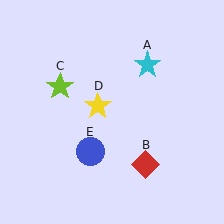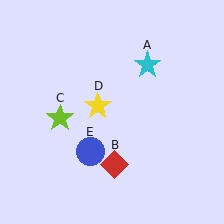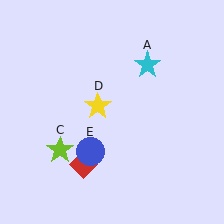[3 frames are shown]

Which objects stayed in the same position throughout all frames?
Cyan star (object A) and yellow star (object D) and blue circle (object E) remained stationary.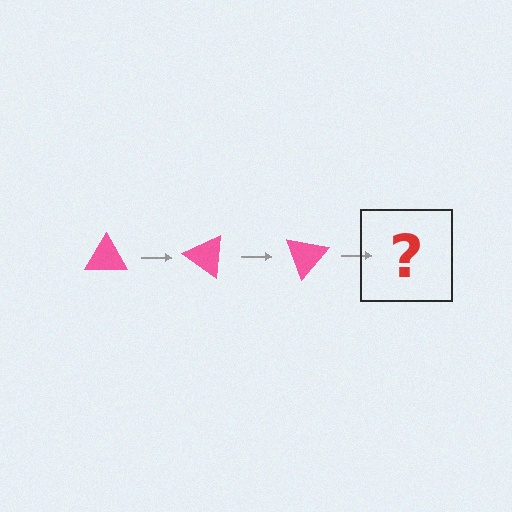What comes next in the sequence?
The next element should be a pink triangle rotated 105 degrees.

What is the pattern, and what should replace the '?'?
The pattern is that the triangle rotates 35 degrees each step. The '?' should be a pink triangle rotated 105 degrees.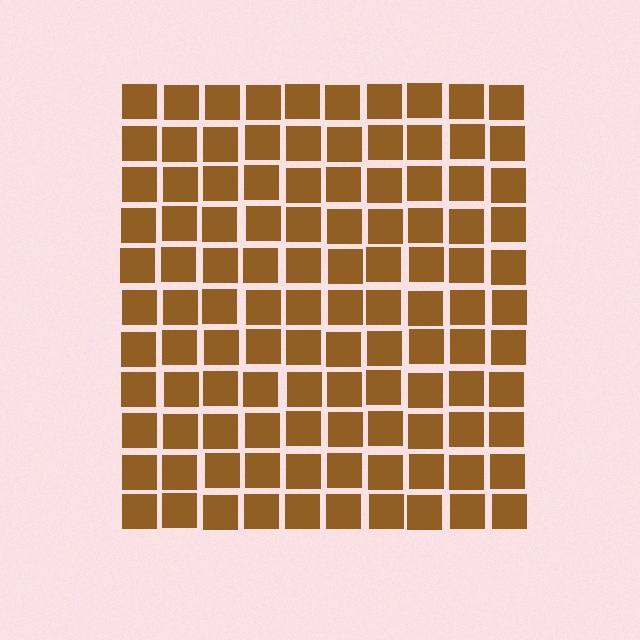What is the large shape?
The large shape is a square.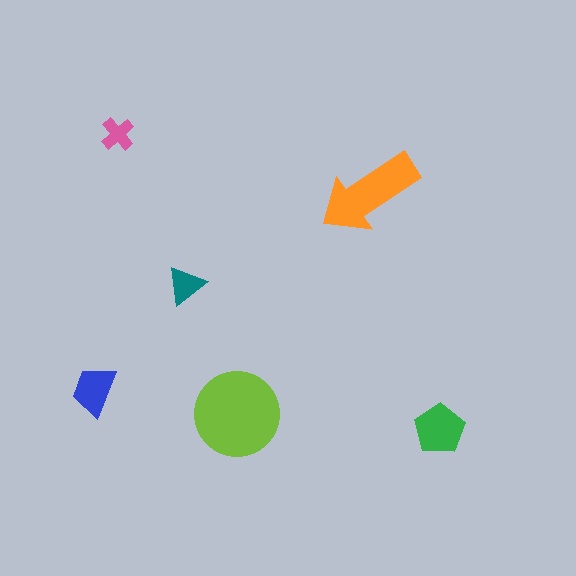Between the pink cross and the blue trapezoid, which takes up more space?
The blue trapezoid.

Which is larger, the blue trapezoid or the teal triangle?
The blue trapezoid.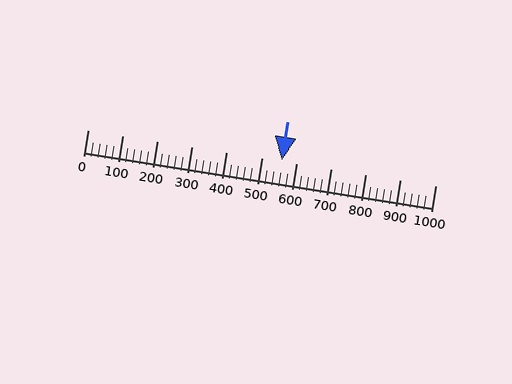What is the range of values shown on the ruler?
The ruler shows values from 0 to 1000.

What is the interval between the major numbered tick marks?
The major tick marks are spaced 100 units apart.